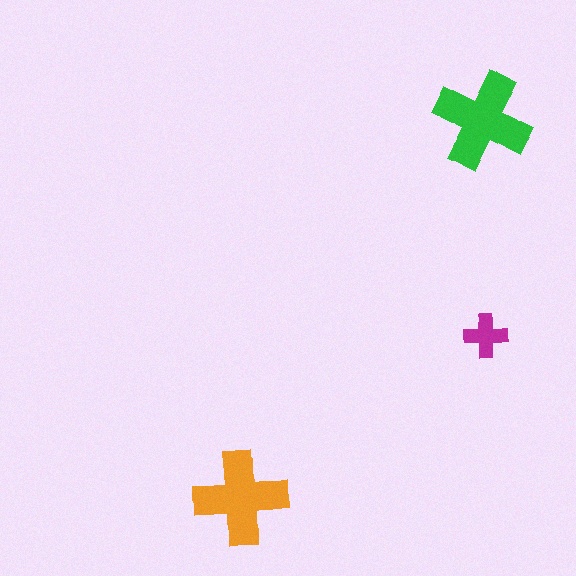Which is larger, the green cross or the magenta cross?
The green one.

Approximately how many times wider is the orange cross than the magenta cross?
About 2 times wider.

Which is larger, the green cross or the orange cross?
The green one.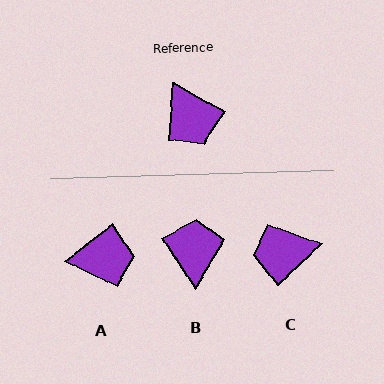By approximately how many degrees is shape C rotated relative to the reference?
Approximately 107 degrees clockwise.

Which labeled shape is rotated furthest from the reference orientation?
B, about 152 degrees away.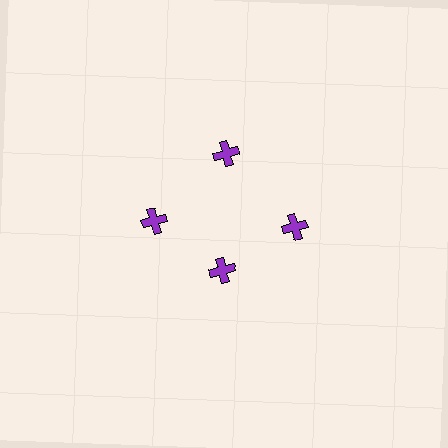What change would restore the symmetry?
The symmetry would be restored by moving it outward, back onto the ring so that all 4 crosses sit at equal angles and equal distance from the center.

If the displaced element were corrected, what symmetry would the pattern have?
It would have 4-fold rotational symmetry — the pattern would map onto itself every 90 degrees.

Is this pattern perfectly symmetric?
No. The 4 purple crosses are arranged in a ring, but one element near the 6 o'clock position is pulled inward toward the center, breaking the 4-fold rotational symmetry.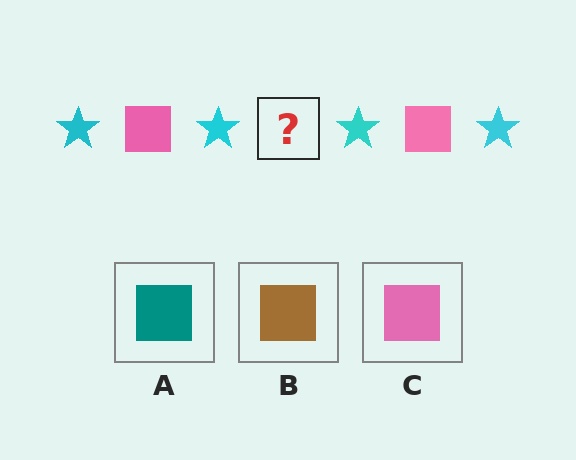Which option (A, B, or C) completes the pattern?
C.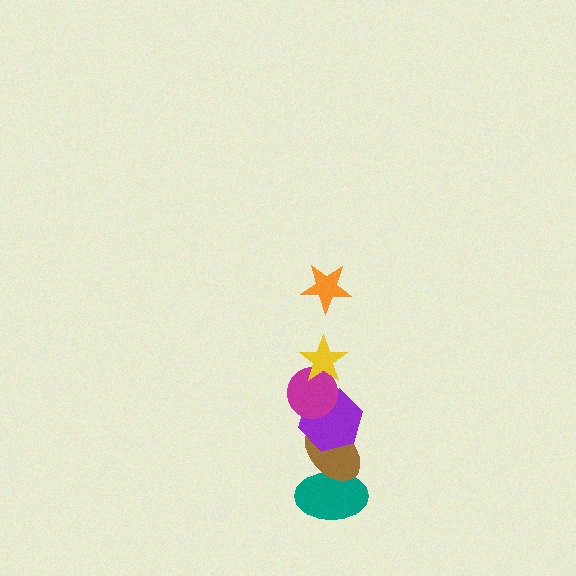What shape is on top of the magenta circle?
The yellow star is on top of the magenta circle.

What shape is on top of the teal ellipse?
The brown ellipse is on top of the teal ellipse.